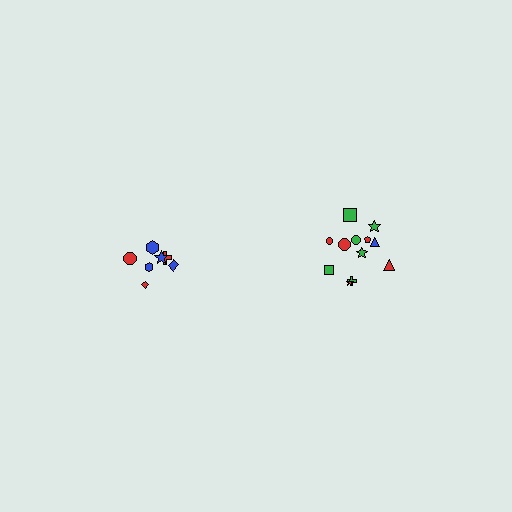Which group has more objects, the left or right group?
The right group.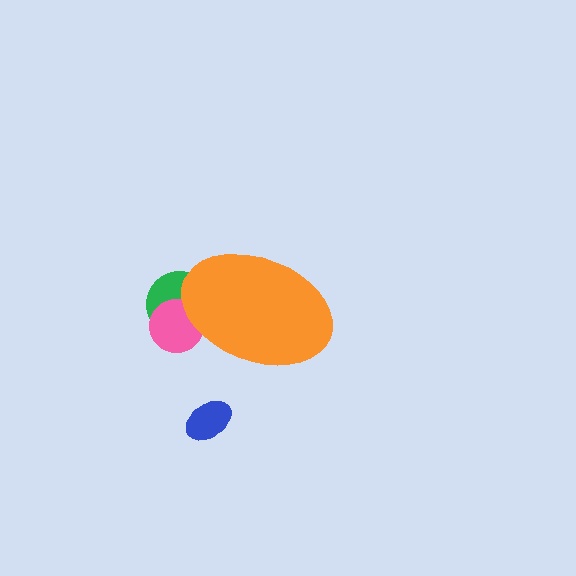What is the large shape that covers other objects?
An orange ellipse.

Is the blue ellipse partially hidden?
No, the blue ellipse is fully visible.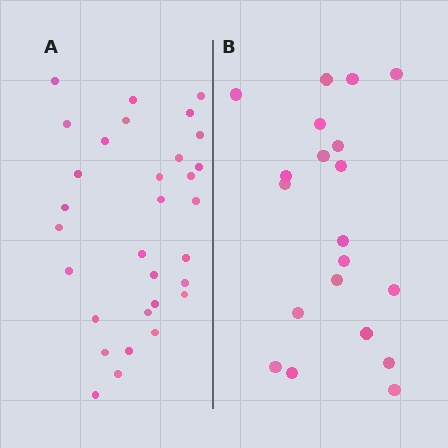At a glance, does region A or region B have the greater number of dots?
Region A (the left region) has more dots.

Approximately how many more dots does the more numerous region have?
Region A has roughly 12 or so more dots than region B.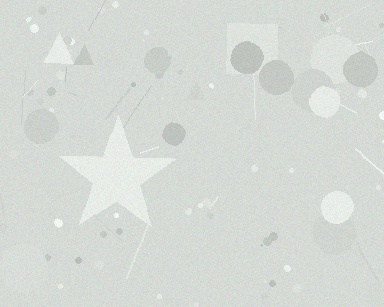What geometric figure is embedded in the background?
A star is embedded in the background.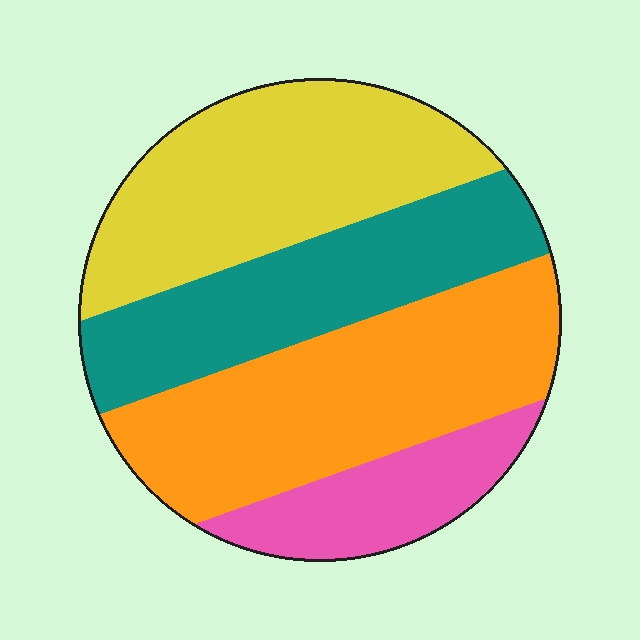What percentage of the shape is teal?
Teal takes up less than a quarter of the shape.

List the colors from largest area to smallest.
From largest to smallest: orange, yellow, teal, pink.